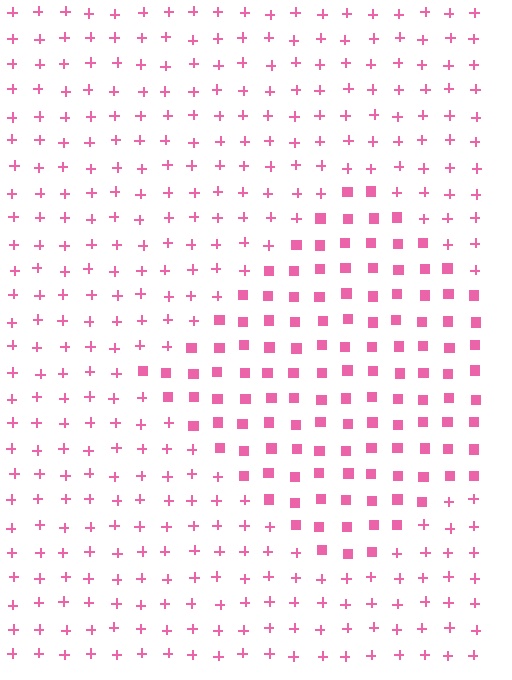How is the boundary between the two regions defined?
The boundary is defined by a change in element shape: squares inside vs. plus signs outside. All elements share the same color and spacing.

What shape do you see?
I see a diamond.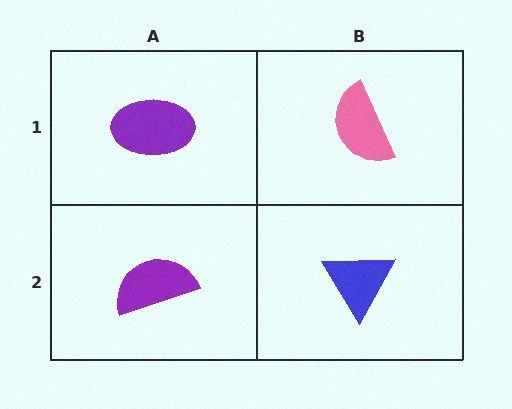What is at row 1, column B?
A pink semicircle.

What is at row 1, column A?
A purple ellipse.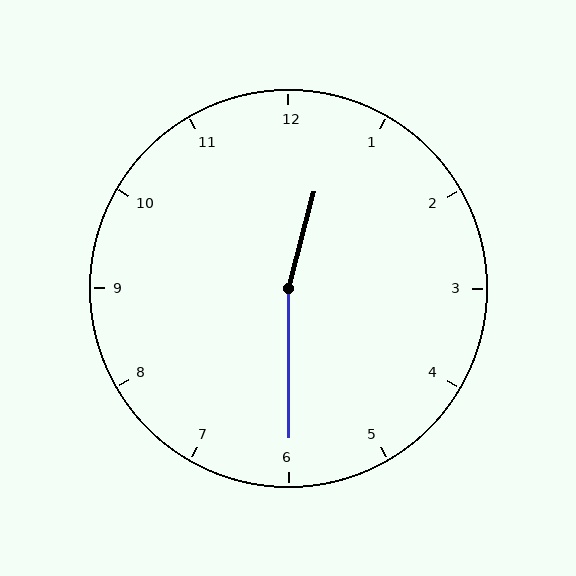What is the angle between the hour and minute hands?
Approximately 165 degrees.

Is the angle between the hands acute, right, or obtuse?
It is obtuse.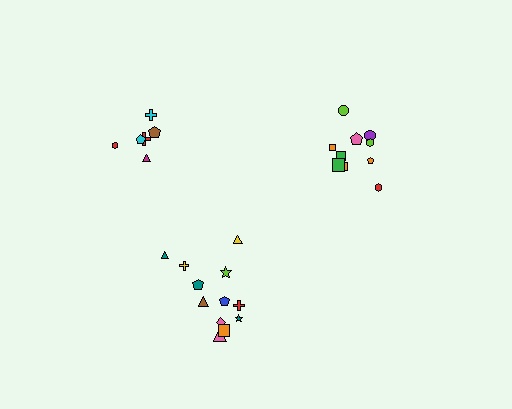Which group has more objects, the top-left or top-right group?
The top-right group.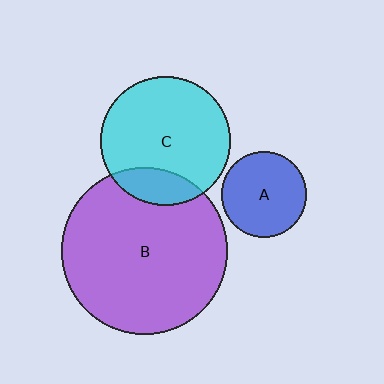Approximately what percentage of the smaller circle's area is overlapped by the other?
Approximately 20%.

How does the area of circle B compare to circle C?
Approximately 1.7 times.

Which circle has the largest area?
Circle B (purple).